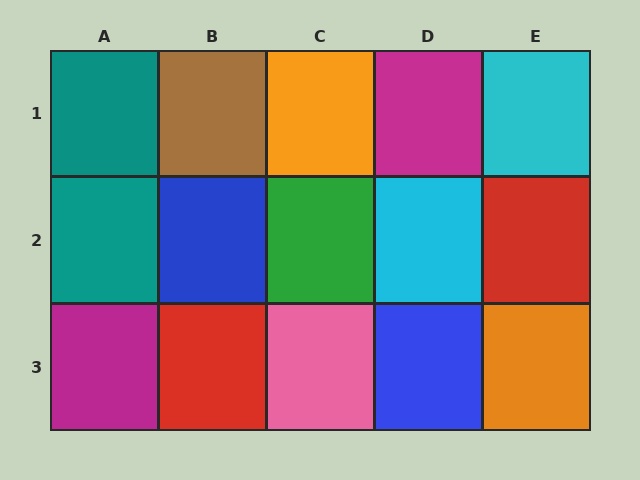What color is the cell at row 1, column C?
Orange.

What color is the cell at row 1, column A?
Teal.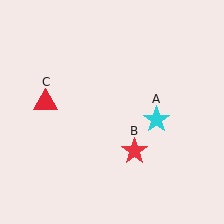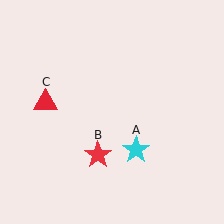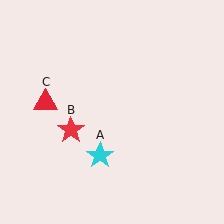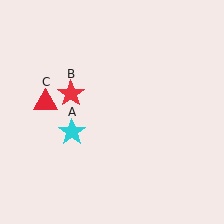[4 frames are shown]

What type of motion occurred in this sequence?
The cyan star (object A), red star (object B) rotated clockwise around the center of the scene.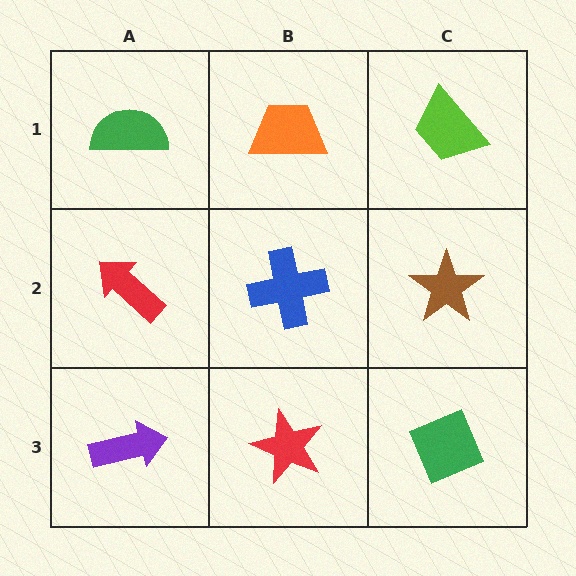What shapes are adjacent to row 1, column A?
A red arrow (row 2, column A), an orange trapezoid (row 1, column B).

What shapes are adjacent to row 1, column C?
A brown star (row 2, column C), an orange trapezoid (row 1, column B).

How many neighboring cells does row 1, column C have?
2.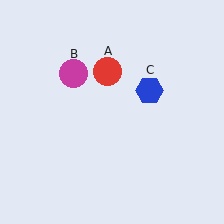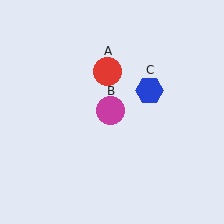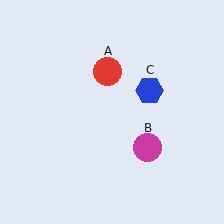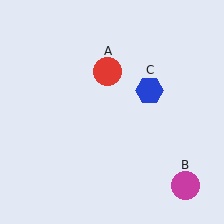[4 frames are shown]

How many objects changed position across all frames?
1 object changed position: magenta circle (object B).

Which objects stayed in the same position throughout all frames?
Red circle (object A) and blue hexagon (object C) remained stationary.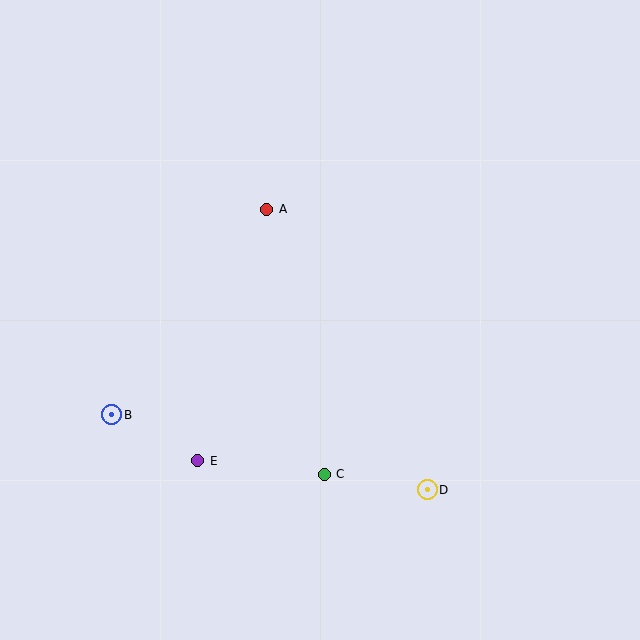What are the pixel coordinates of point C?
Point C is at (324, 474).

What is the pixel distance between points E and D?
The distance between E and D is 231 pixels.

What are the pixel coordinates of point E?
Point E is at (198, 461).